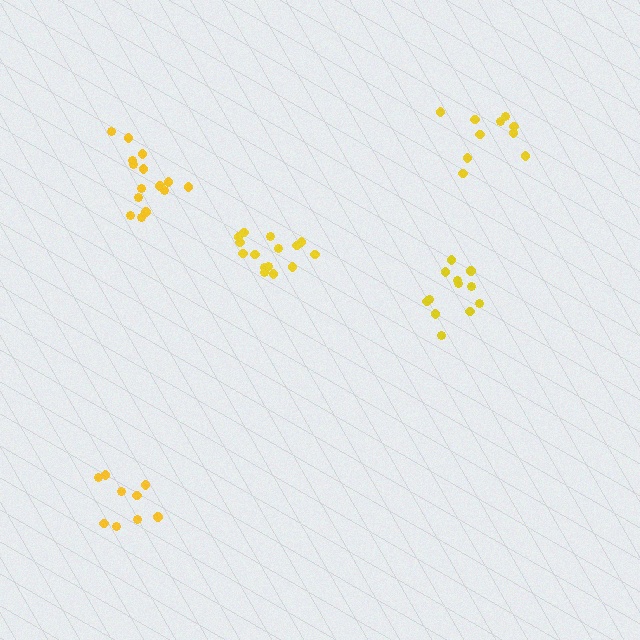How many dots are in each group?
Group 1: 15 dots, Group 2: 9 dots, Group 3: 12 dots, Group 4: 15 dots, Group 5: 10 dots (61 total).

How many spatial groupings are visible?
There are 5 spatial groupings.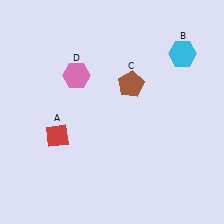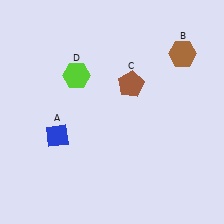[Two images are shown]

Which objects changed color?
A changed from red to blue. B changed from cyan to brown. D changed from pink to lime.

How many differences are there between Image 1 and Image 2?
There are 3 differences between the two images.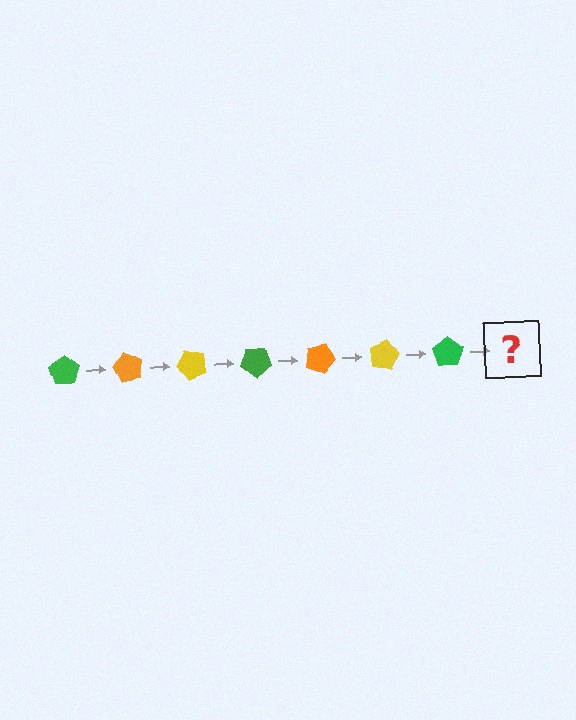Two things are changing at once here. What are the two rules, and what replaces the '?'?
The two rules are that it rotates 60 degrees each step and the color cycles through green, orange, and yellow. The '?' should be an orange pentagon, rotated 420 degrees from the start.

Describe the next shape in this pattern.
It should be an orange pentagon, rotated 420 degrees from the start.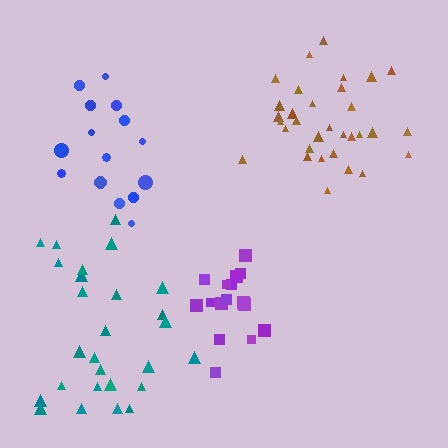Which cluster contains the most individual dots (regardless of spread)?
Brown (32).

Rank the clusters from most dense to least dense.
purple, brown, blue, teal.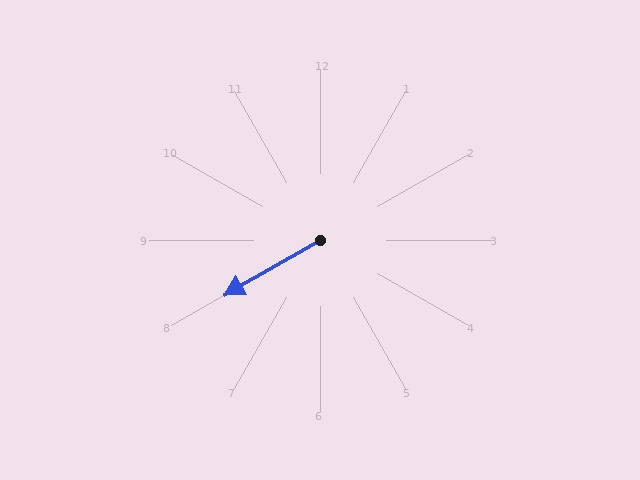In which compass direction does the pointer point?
Southwest.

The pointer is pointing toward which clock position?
Roughly 8 o'clock.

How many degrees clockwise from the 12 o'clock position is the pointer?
Approximately 240 degrees.